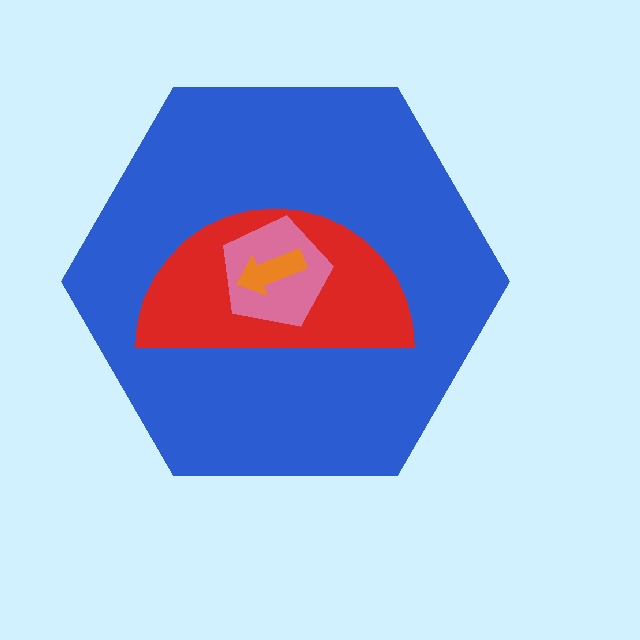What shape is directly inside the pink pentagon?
The orange arrow.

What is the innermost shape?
The orange arrow.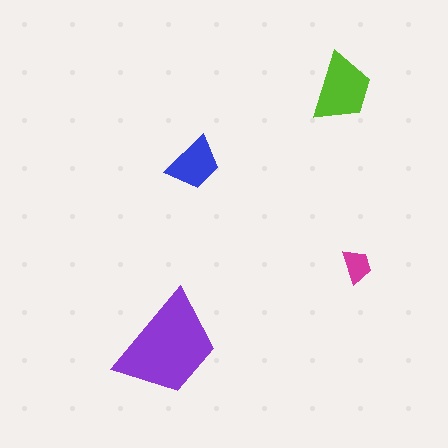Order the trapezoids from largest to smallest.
the purple one, the lime one, the blue one, the magenta one.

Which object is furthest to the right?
The magenta trapezoid is rightmost.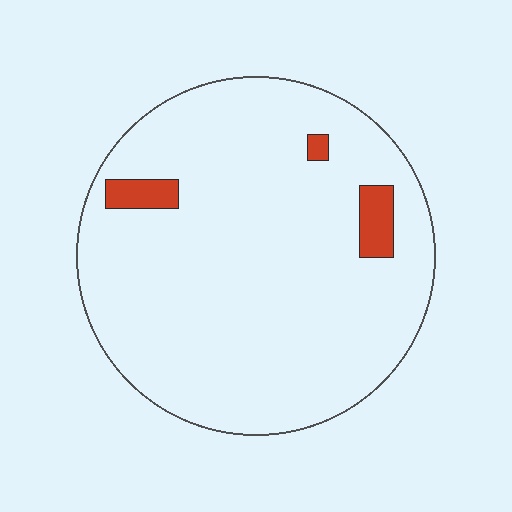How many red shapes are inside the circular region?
3.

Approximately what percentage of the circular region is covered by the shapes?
Approximately 5%.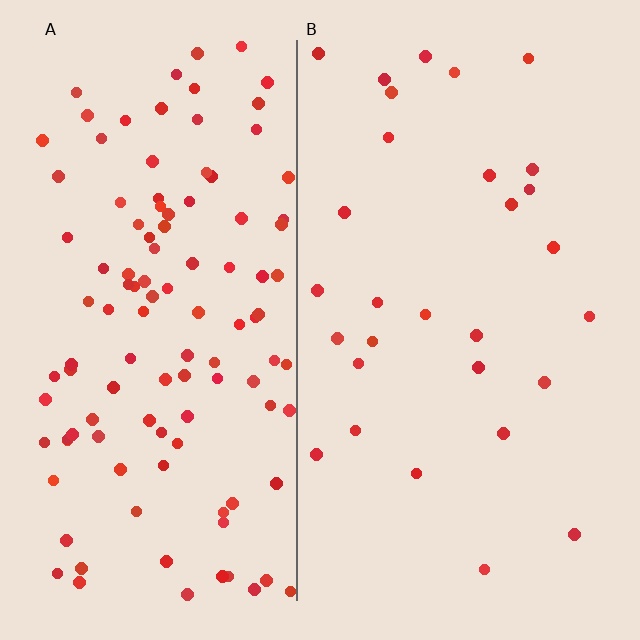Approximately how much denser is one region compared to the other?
Approximately 3.9× — region A over region B.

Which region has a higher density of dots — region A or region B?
A (the left).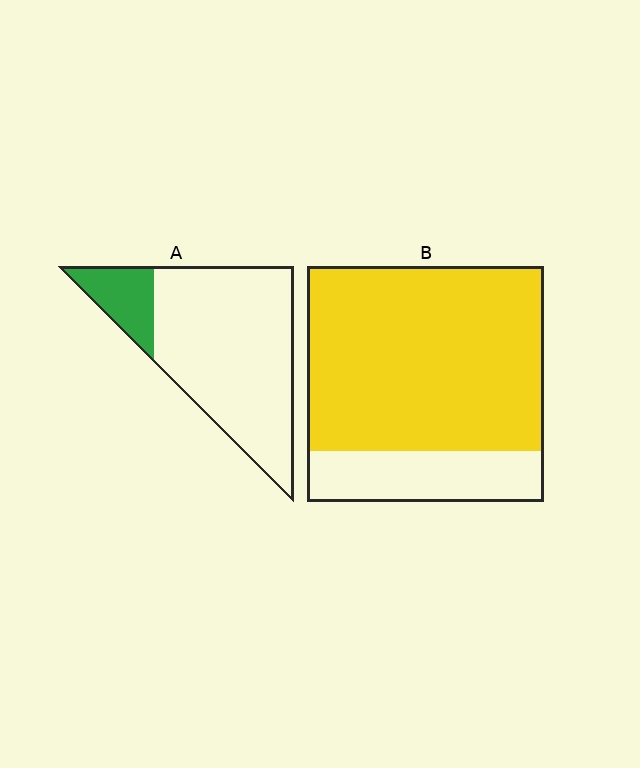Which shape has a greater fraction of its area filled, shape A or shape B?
Shape B.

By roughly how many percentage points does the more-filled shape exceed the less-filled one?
By roughly 60 percentage points (B over A).